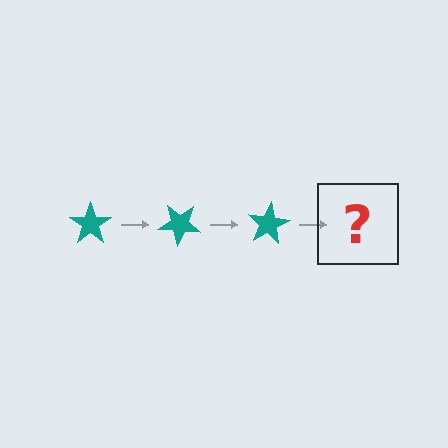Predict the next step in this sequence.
The next step is a teal star rotated 120 degrees.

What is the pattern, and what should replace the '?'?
The pattern is that the star rotates 40 degrees each step. The '?' should be a teal star rotated 120 degrees.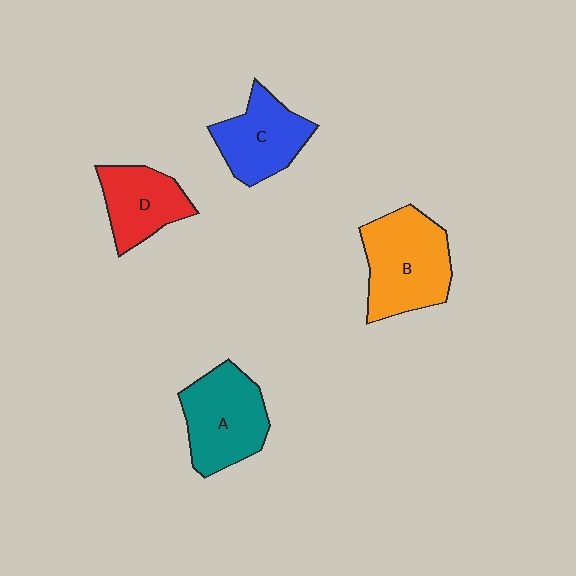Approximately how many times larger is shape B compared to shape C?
Approximately 1.3 times.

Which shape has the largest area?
Shape B (orange).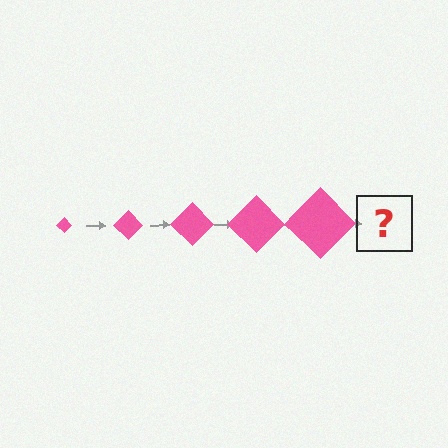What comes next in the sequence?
The next element should be a pink diamond, larger than the previous one.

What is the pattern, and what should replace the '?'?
The pattern is that the diamond gets progressively larger each step. The '?' should be a pink diamond, larger than the previous one.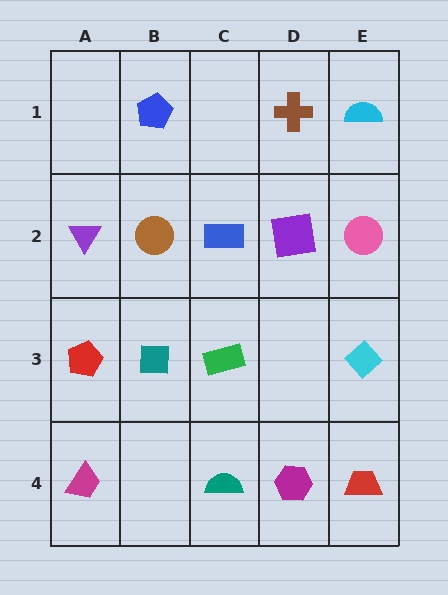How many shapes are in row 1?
3 shapes.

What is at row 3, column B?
A teal square.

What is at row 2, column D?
A purple square.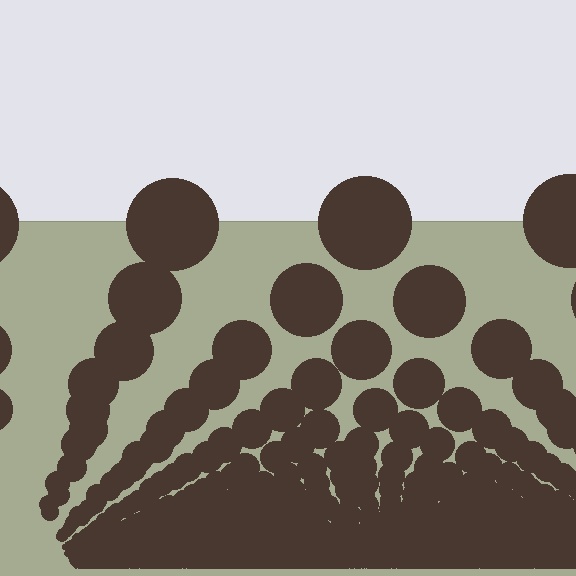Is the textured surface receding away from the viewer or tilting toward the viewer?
The surface appears to tilt toward the viewer. Texture elements get larger and sparser toward the top.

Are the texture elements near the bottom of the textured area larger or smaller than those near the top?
Smaller. The gradient is inverted — elements near the bottom are smaller and denser.